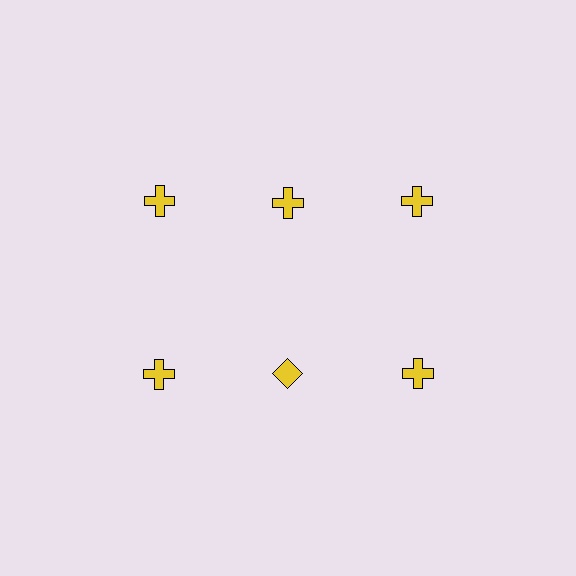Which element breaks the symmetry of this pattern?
The yellow diamond in the second row, second from left column breaks the symmetry. All other shapes are yellow crosses.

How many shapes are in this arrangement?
There are 6 shapes arranged in a grid pattern.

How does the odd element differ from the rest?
It has a different shape: diamond instead of cross.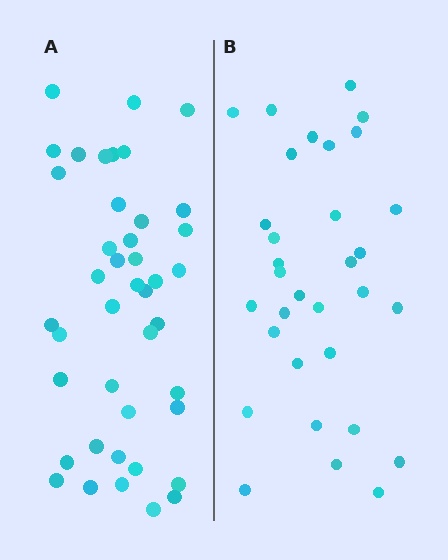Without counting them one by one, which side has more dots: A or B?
Region A (the left region) has more dots.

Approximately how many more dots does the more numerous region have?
Region A has roughly 10 or so more dots than region B.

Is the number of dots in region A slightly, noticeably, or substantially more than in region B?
Region A has noticeably more, but not dramatically so. The ratio is roughly 1.3 to 1.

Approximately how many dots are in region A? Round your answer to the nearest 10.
About 40 dots. (The exact count is 42, which rounds to 40.)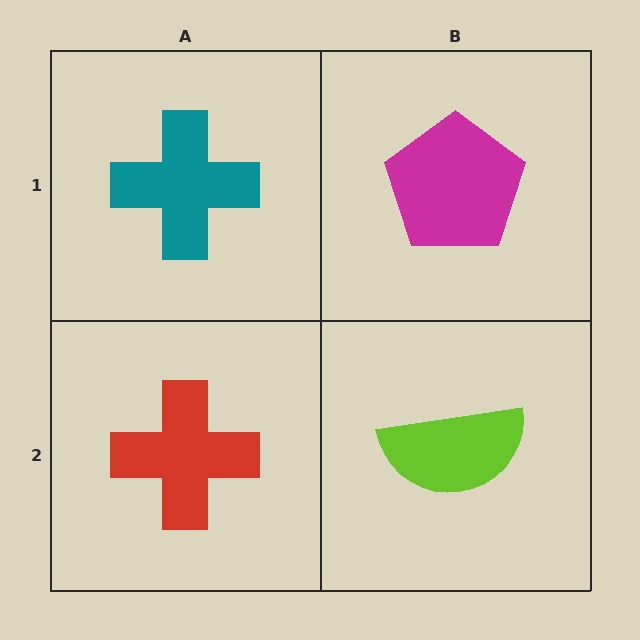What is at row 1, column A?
A teal cross.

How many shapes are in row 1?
2 shapes.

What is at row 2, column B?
A lime semicircle.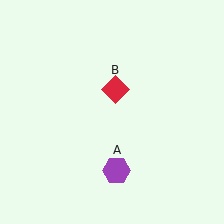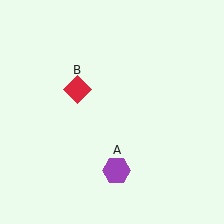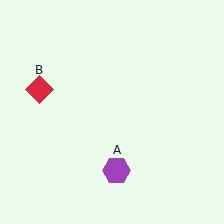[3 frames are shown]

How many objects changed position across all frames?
1 object changed position: red diamond (object B).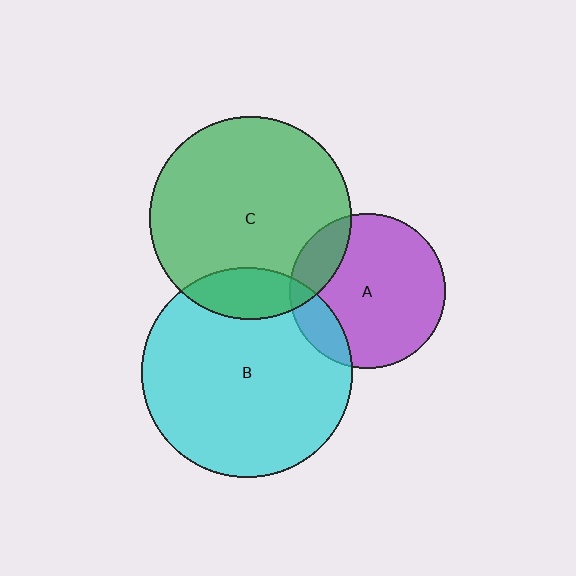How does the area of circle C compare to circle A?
Approximately 1.7 times.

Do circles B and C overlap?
Yes.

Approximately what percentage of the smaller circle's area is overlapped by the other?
Approximately 15%.